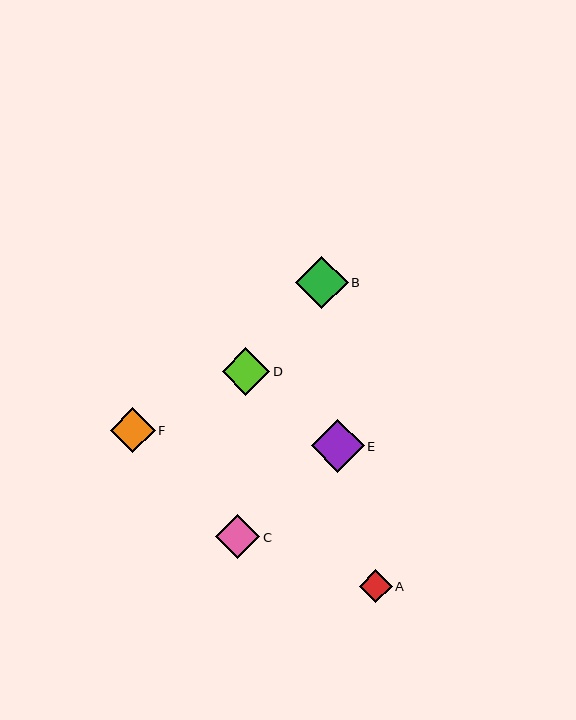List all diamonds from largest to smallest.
From largest to smallest: E, B, D, F, C, A.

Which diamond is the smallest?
Diamond A is the smallest with a size of approximately 33 pixels.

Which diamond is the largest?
Diamond E is the largest with a size of approximately 53 pixels.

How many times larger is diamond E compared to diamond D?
Diamond E is approximately 1.1 times the size of diamond D.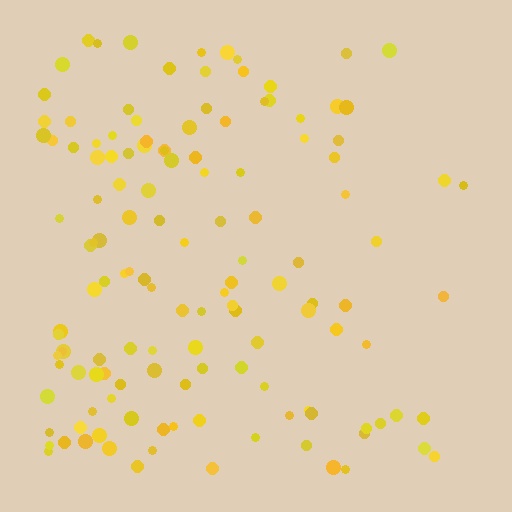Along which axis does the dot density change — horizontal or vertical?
Horizontal.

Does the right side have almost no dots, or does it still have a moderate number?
Still a moderate number, just noticeably fewer than the left.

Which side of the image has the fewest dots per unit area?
The right.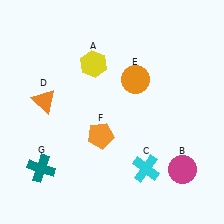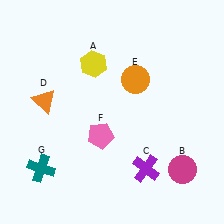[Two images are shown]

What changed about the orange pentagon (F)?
In Image 1, F is orange. In Image 2, it changed to pink.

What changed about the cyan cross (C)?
In Image 1, C is cyan. In Image 2, it changed to purple.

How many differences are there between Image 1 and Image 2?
There are 2 differences between the two images.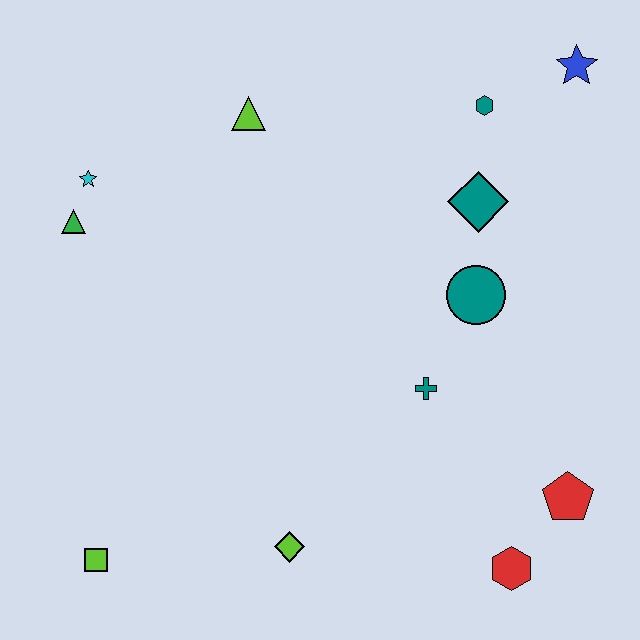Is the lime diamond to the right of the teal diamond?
No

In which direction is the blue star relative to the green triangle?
The blue star is to the right of the green triangle.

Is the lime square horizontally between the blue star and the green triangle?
Yes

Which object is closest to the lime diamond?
The lime square is closest to the lime diamond.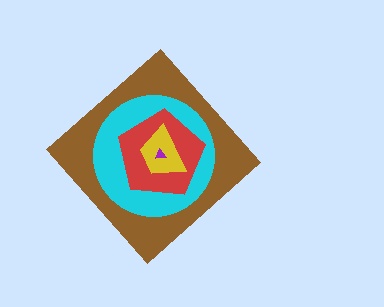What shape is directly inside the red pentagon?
The yellow trapezoid.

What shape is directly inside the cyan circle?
The red pentagon.